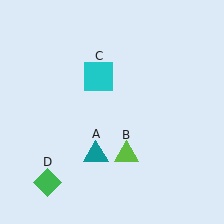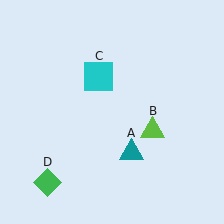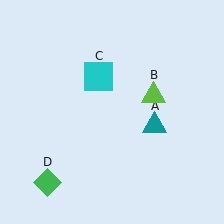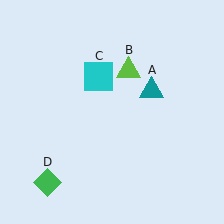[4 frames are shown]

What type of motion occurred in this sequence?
The teal triangle (object A), lime triangle (object B) rotated counterclockwise around the center of the scene.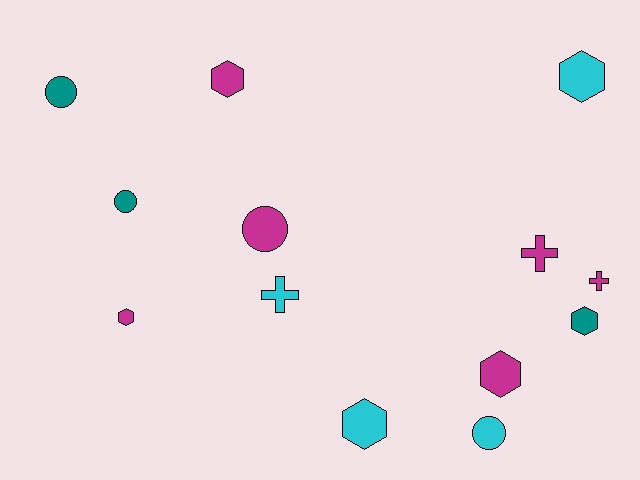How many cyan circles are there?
There is 1 cyan circle.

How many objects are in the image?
There are 13 objects.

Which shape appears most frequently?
Hexagon, with 6 objects.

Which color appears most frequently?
Magenta, with 6 objects.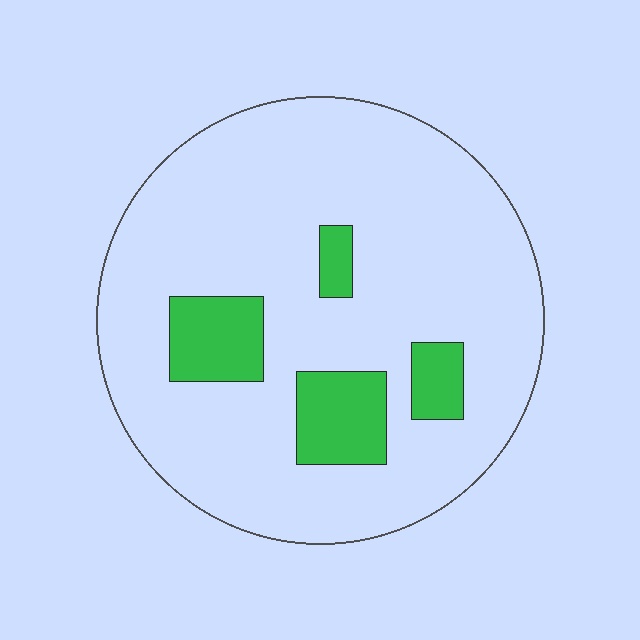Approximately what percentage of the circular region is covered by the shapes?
Approximately 15%.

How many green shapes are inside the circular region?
4.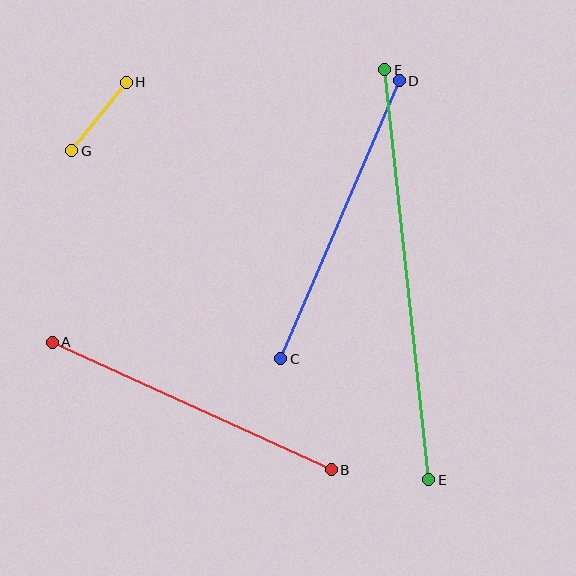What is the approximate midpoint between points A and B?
The midpoint is at approximately (192, 406) pixels.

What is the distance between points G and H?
The distance is approximately 87 pixels.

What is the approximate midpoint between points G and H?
The midpoint is at approximately (99, 117) pixels.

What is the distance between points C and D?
The distance is approximately 302 pixels.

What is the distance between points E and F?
The distance is approximately 413 pixels.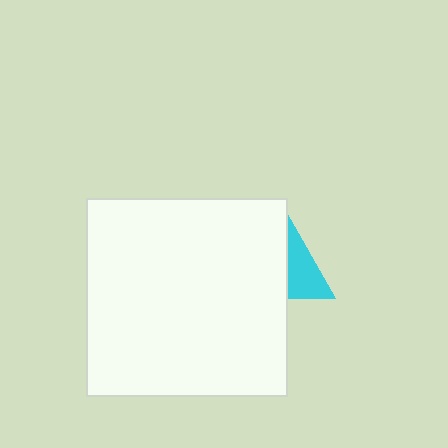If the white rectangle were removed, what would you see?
You would see the complete cyan triangle.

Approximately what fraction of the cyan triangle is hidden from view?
Roughly 52% of the cyan triangle is hidden behind the white rectangle.